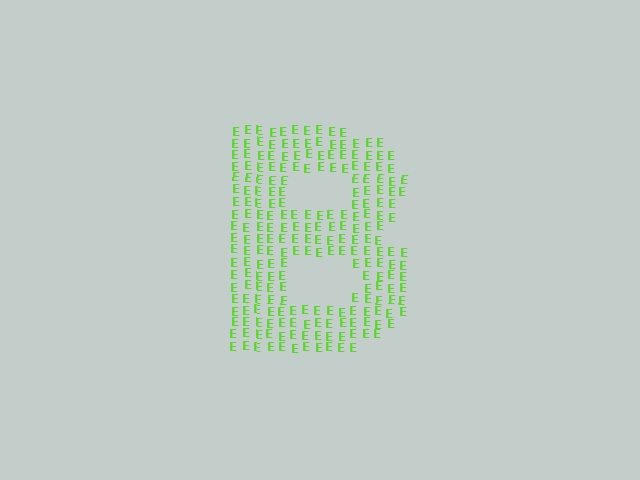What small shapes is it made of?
It is made of small letter E's.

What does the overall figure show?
The overall figure shows the letter B.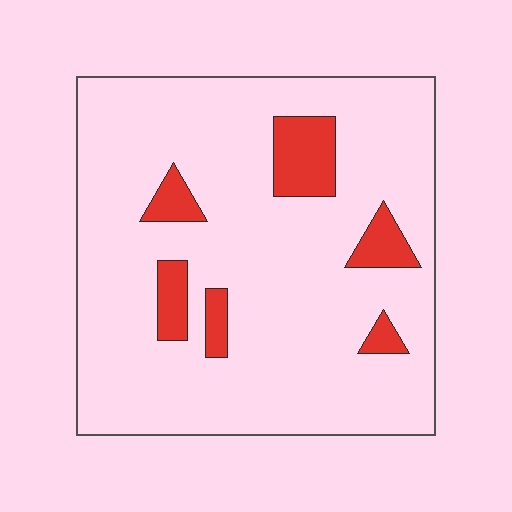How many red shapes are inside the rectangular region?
6.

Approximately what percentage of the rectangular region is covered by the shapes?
Approximately 10%.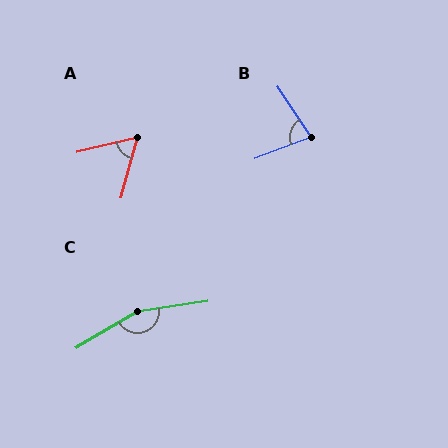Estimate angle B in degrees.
Approximately 77 degrees.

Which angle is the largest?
C, at approximately 158 degrees.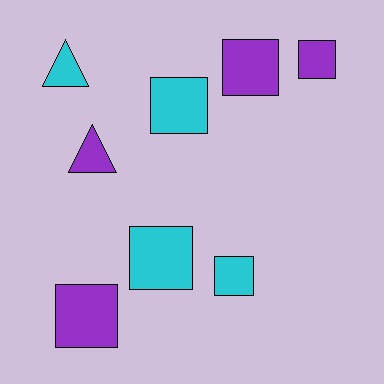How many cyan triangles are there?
There is 1 cyan triangle.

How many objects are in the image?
There are 8 objects.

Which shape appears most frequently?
Square, with 6 objects.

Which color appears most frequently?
Cyan, with 4 objects.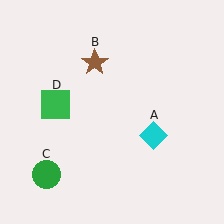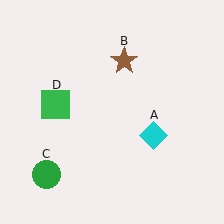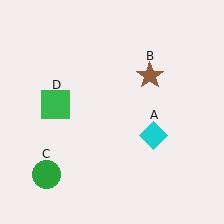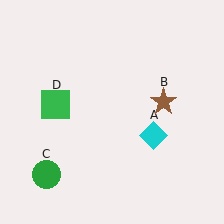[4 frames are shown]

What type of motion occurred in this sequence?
The brown star (object B) rotated clockwise around the center of the scene.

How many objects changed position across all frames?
1 object changed position: brown star (object B).